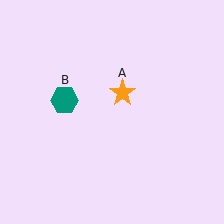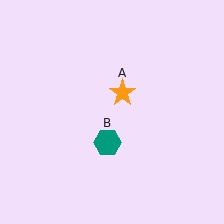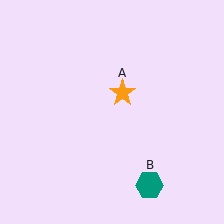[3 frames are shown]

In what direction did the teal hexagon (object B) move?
The teal hexagon (object B) moved down and to the right.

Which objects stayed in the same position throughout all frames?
Orange star (object A) remained stationary.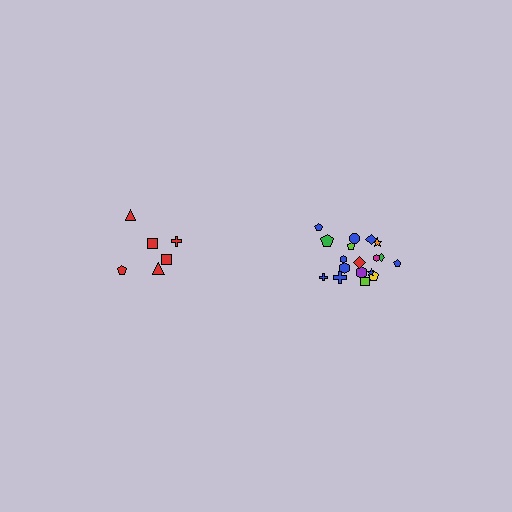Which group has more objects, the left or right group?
The right group.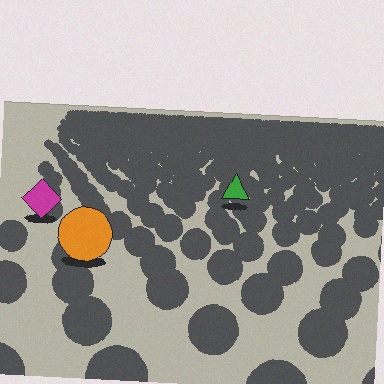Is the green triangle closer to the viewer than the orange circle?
No. The orange circle is closer — you can tell from the texture gradient: the ground texture is coarser near it.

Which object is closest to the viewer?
The orange circle is closest. The texture marks near it are larger and more spread out.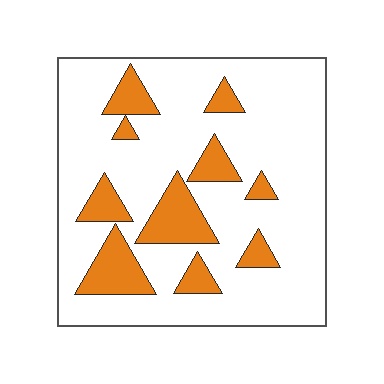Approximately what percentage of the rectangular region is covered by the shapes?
Approximately 20%.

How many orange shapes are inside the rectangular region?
10.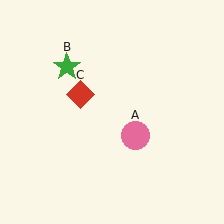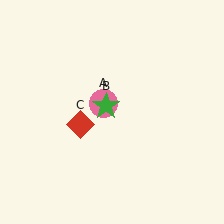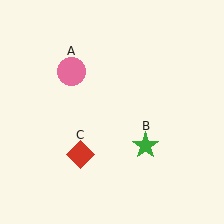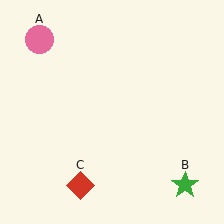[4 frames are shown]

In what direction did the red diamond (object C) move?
The red diamond (object C) moved down.